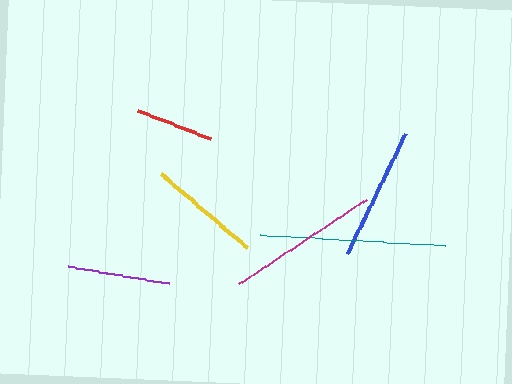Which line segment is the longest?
The teal line is the longest at approximately 185 pixels.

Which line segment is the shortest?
The red line is the shortest at approximately 79 pixels.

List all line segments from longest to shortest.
From longest to shortest: teal, magenta, blue, yellow, purple, red.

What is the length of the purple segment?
The purple segment is approximately 102 pixels long.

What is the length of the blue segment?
The blue segment is approximately 133 pixels long.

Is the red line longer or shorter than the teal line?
The teal line is longer than the red line.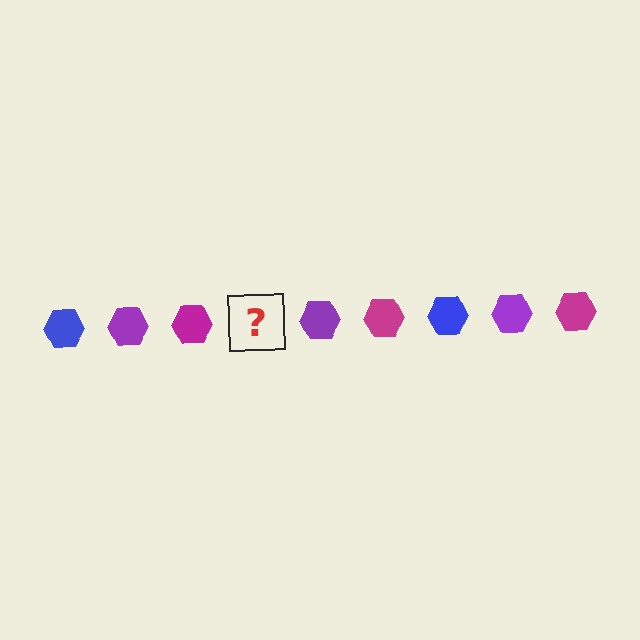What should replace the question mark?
The question mark should be replaced with a blue hexagon.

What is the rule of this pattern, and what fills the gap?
The rule is that the pattern cycles through blue, purple, magenta hexagons. The gap should be filled with a blue hexagon.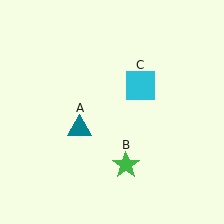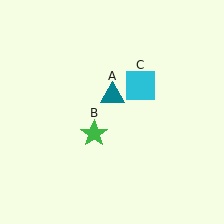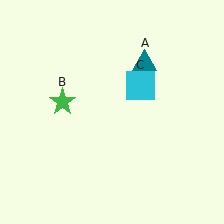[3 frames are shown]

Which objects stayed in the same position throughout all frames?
Cyan square (object C) remained stationary.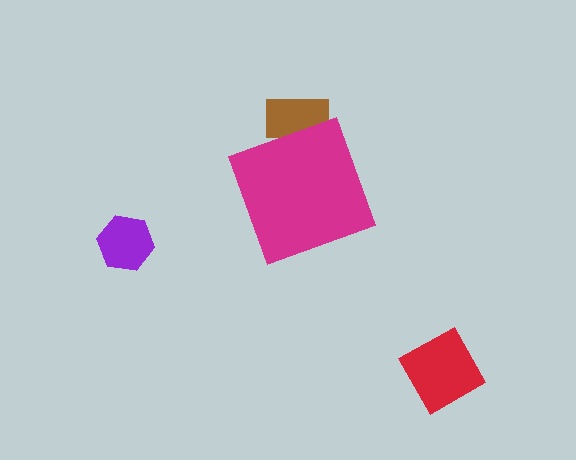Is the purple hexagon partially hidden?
No, the purple hexagon is fully visible.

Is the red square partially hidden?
No, the red square is fully visible.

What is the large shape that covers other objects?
A magenta diamond.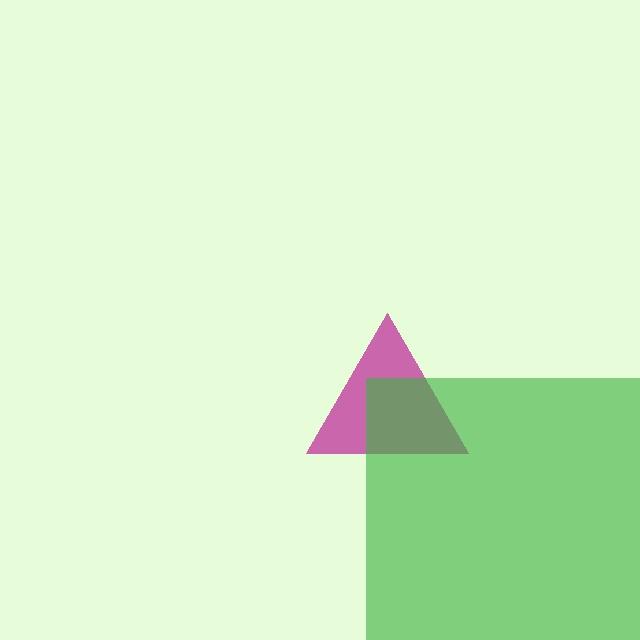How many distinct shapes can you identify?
There are 2 distinct shapes: a magenta triangle, a green square.